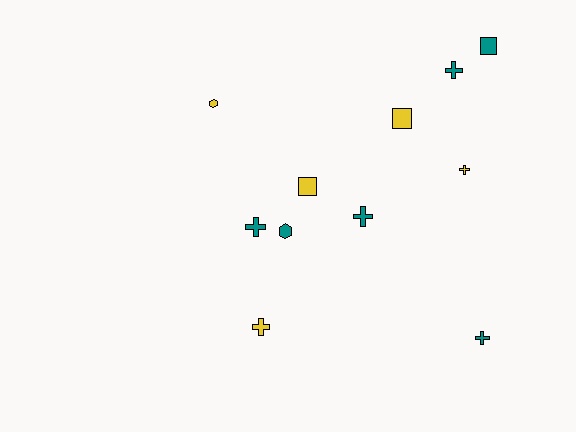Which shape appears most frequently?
Cross, with 6 objects.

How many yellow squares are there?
There are 2 yellow squares.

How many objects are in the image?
There are 11 objects.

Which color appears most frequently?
Teal, with 6 objects.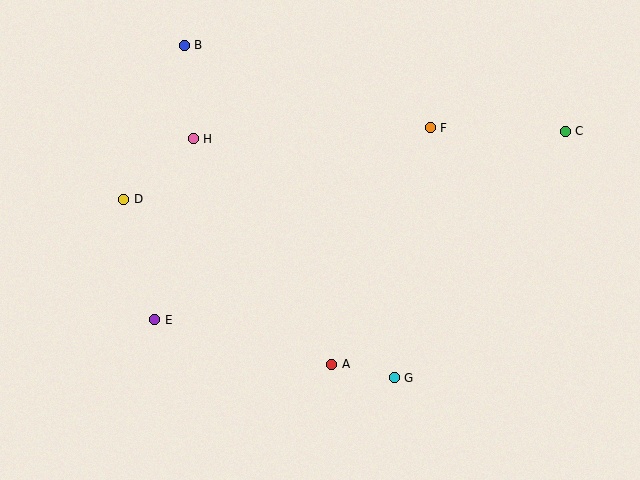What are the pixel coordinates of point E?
Point E is at (155, 320).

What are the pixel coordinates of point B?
Point B is at (184, 45).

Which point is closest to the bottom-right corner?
Point G is closest to the bottom-right corner.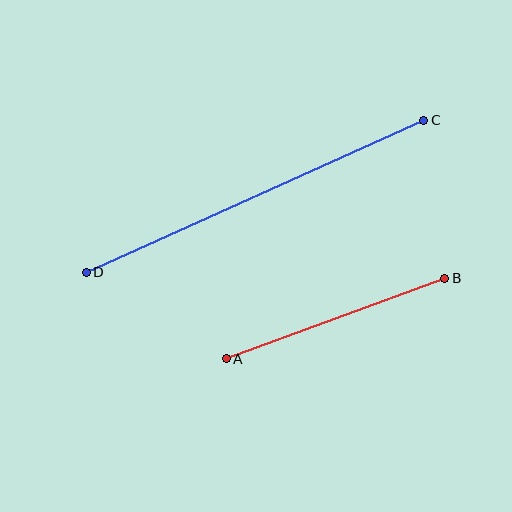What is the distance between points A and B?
The distance is approximately 233 pixels.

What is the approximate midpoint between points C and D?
The midpoint is at approximately (255, 196) pixels.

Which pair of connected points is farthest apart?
Points C and D are farthest apart.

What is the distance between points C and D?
The distance is approximately 370 pixels.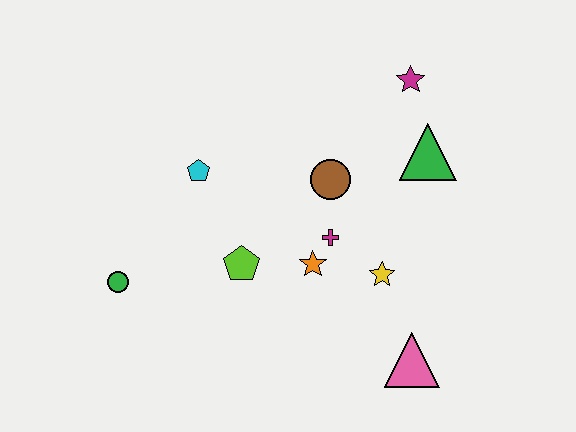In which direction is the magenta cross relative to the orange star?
The magenta cross is above the orange star.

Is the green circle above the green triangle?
No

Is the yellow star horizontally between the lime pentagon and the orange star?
No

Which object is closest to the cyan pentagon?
The lime pentagon is closest to the cyan pentagon.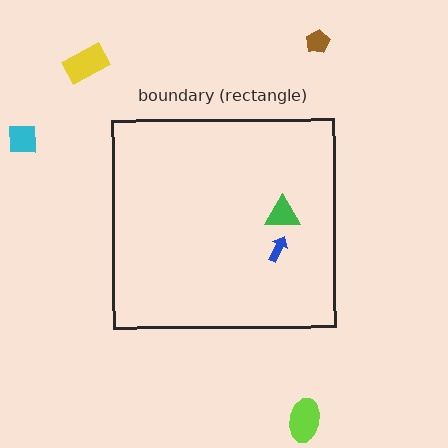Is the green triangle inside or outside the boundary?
Inside.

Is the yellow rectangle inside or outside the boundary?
Outside.